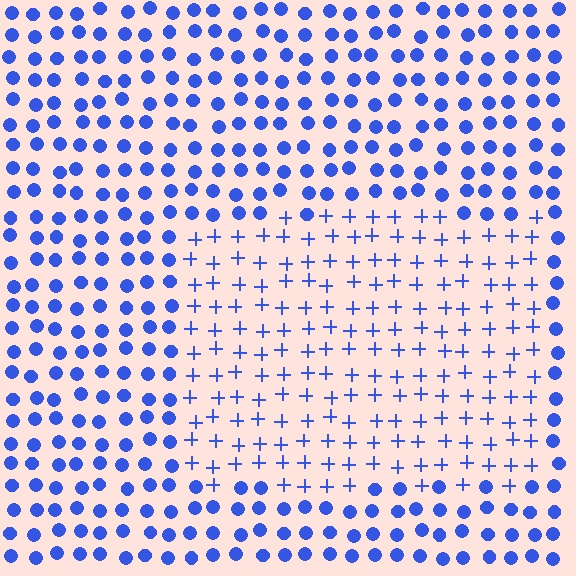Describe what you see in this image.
The image is filled with small blue elements arranged in a uniform grid. A rectangle-shaped region contains plus signs, while the surrounding area contains circles. The boundary is defined purely by the change in element shape.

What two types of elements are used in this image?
The image uses plus signs inside the rectangle region and circles outside it.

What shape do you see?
I see a rectangle.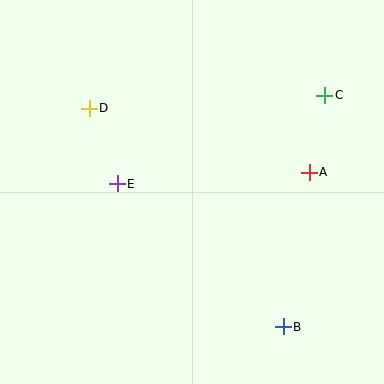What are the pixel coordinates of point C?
Point C is at (325, 95).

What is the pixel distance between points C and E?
The distance between C and E is 226 pixels.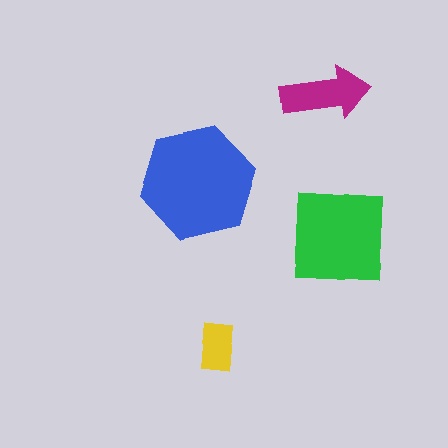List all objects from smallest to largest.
The yellow rectangle, the magenta arrow, the green square, the blue hexagon.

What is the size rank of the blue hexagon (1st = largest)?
1st.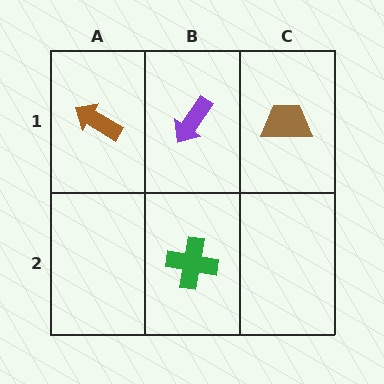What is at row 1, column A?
A brown arrow.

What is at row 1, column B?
A purple arrow.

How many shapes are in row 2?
1 shape.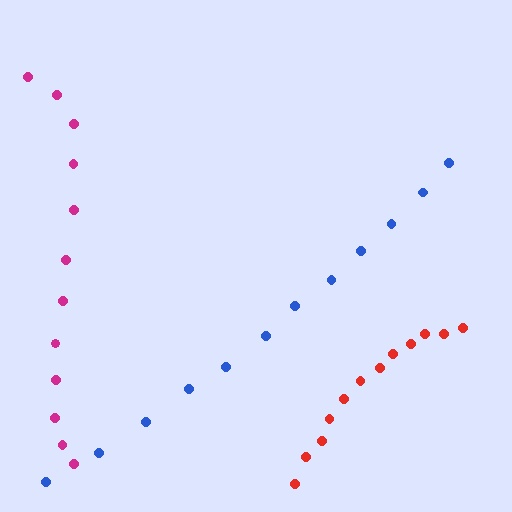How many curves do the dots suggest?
There are 3 distinct paths.